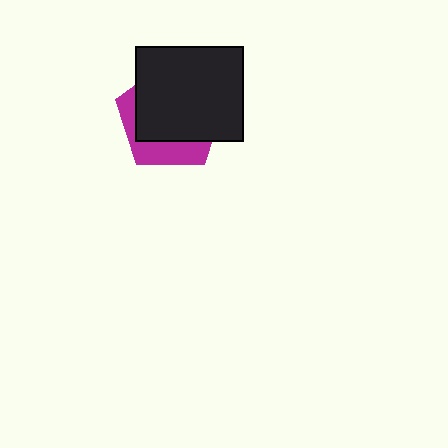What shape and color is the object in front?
The object in front is a black rectangle.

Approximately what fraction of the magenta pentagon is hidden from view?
Roughly 69% of the magenta pentagon is hidden behind the black rectangle.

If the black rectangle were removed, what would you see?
You would see the complete magenta pentagon.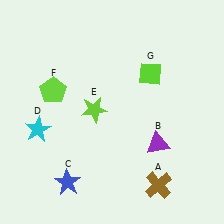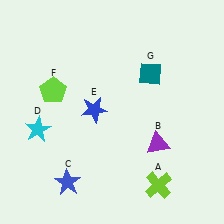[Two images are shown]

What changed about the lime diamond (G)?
In Image 1, G is lime. In Image 2, it changed to teal.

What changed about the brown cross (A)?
In Image 1, A is brown. In Image 2, it changed to lime.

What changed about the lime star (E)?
In Image 1, E is lime. In Image 2, it changed to blue.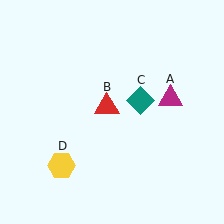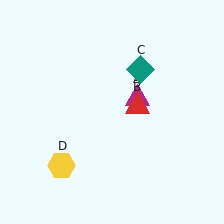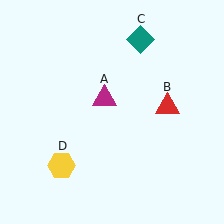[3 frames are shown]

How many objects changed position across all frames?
3 objects changed position: magenta triangle (object A), red triangle (object B), teal diamond (object C).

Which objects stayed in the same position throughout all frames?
Yellow hexagon (object D) remained stationary.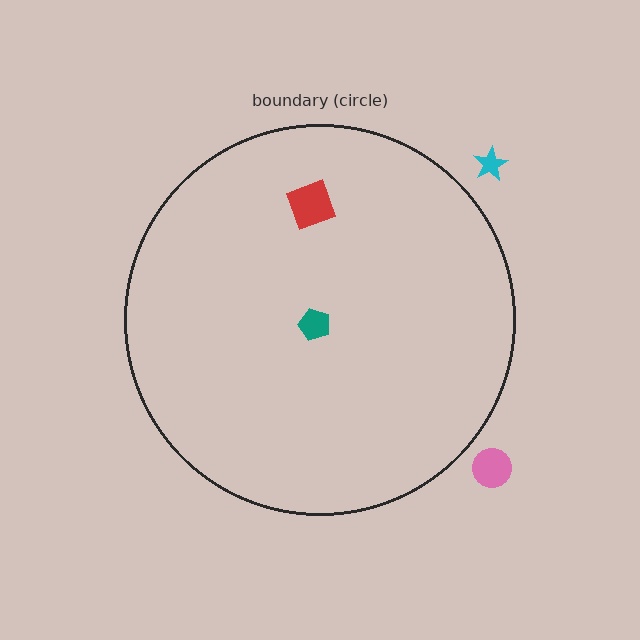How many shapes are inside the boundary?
2 inside, 2 outside.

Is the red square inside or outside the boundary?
Inside.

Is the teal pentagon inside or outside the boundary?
Inside.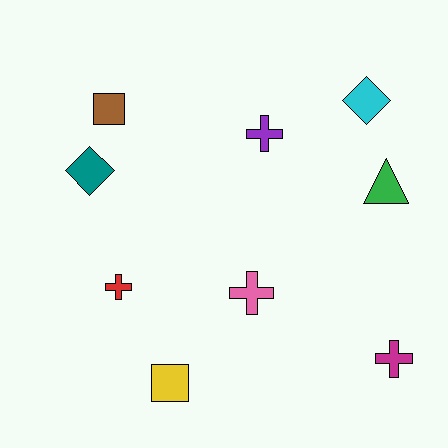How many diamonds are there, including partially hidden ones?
There are 2 diamonds.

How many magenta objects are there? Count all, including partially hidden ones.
There is 1 magenta object.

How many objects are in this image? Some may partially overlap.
There are 9 objects.